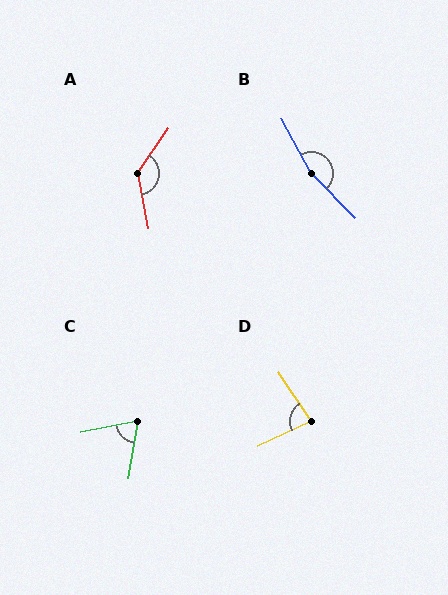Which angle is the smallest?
C, at approximately 69 degrees.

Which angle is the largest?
B, at approximately 163 degrees.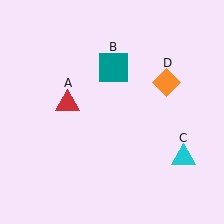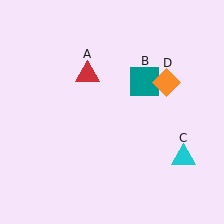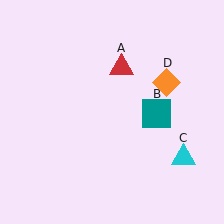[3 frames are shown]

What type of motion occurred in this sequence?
The red triangle (object A), teal square (object B) rotated clockwise around the center of the scene.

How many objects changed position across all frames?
2 objects changed position: red triangle (object A), teal square (object B).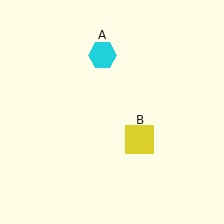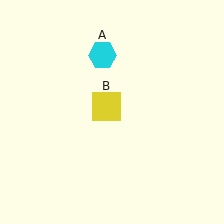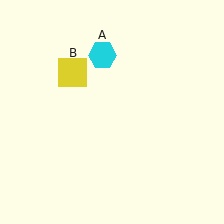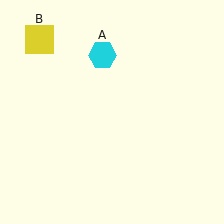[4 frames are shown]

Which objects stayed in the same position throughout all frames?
Cyan hexagon (object A) remained stationary.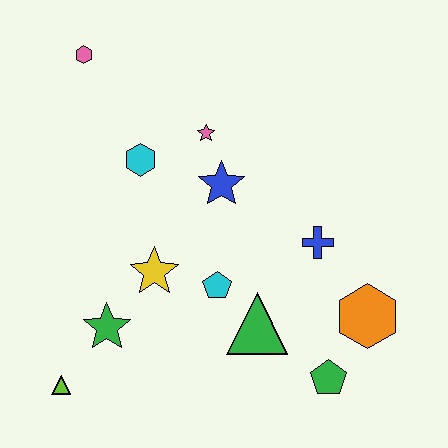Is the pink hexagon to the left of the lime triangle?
No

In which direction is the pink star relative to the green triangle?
The pink star is above the green triangle.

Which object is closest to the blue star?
The pink star is closest to the blue star.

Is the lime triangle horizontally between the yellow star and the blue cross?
No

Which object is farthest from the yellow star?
The pink hexagon is farthest from the yellow star.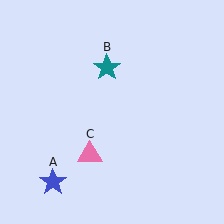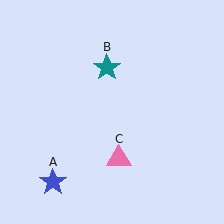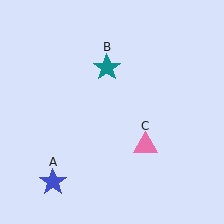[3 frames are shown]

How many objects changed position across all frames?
1 object changed position: pink triangle (object C).